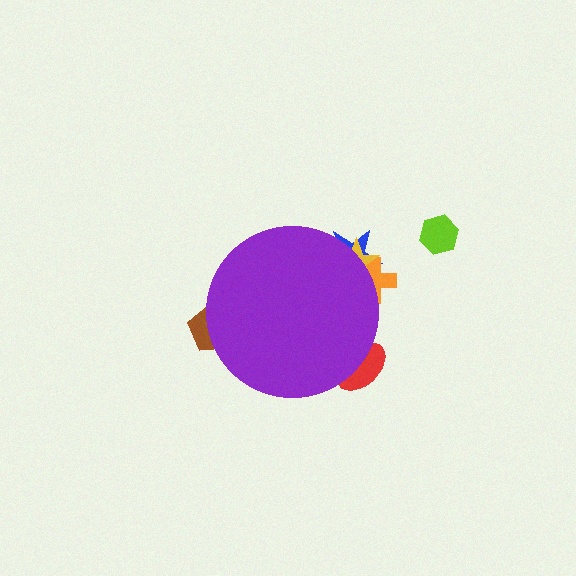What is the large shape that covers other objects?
A purple circle.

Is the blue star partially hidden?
Yes, the blue star is partially hidden behind the purple circle.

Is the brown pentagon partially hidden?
Yes, the brown pentagon is partially hidden behind the purple circle.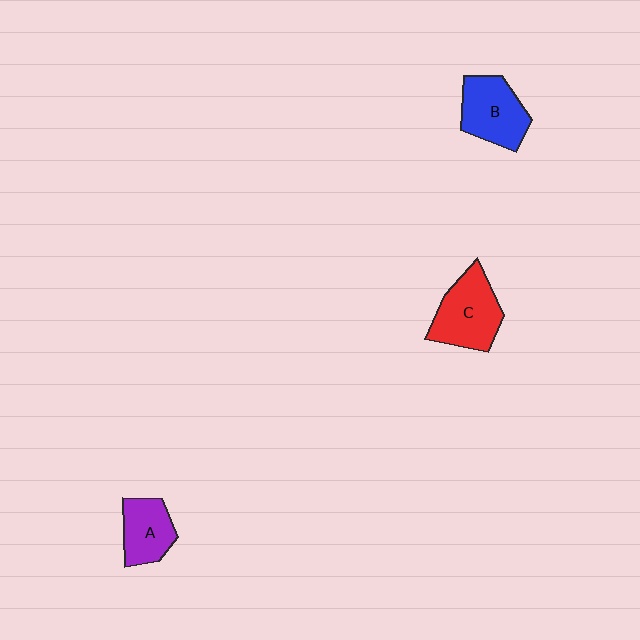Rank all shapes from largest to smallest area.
From largest to smallest: C (red), B (blue), A (purple).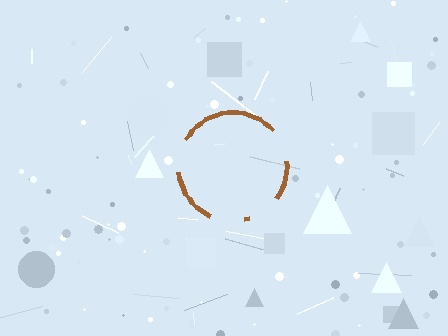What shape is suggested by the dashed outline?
The dashed outline suggests a circle.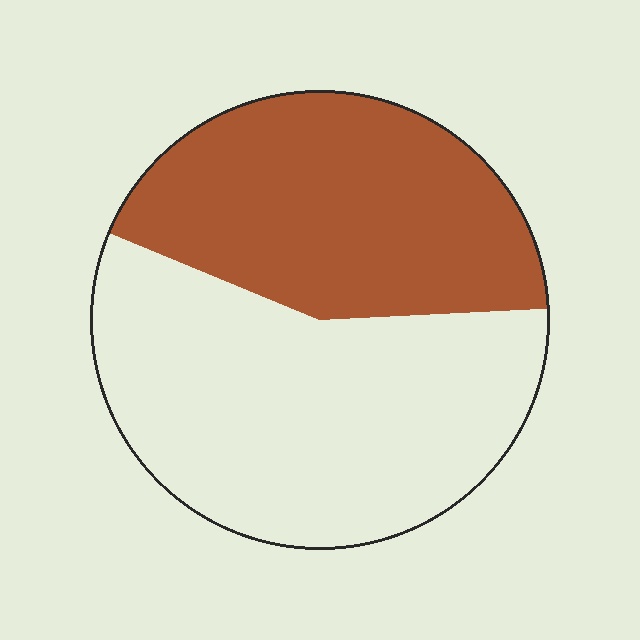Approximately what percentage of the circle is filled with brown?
Approximately 45%.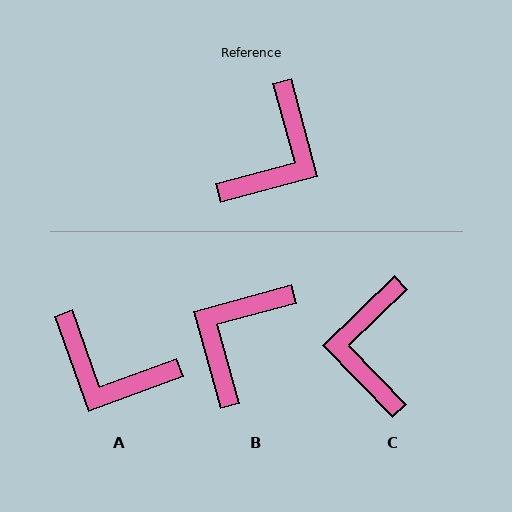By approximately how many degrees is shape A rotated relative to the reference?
Approximately 85 degrees clockwise.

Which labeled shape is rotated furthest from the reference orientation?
B, about 180 degrees away.